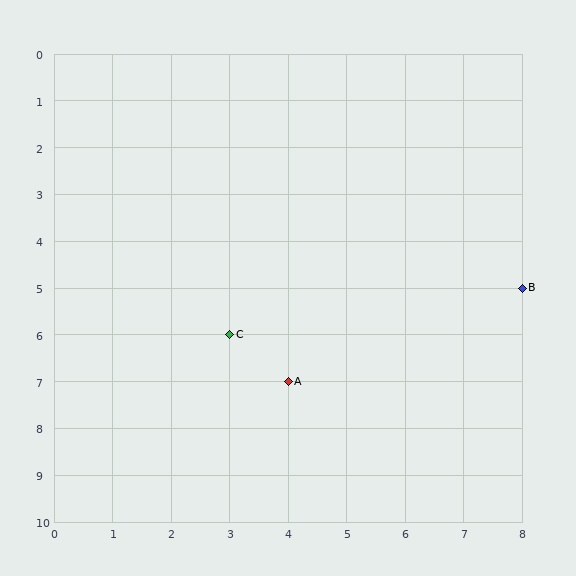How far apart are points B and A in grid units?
Points B and A are 4 columns and 2 rows apart (about 4.5 grid units diagonally).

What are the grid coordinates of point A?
Point A is at grid coordinates (4, 7).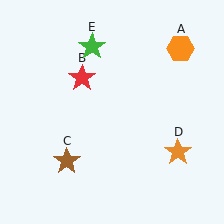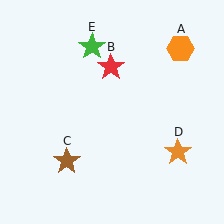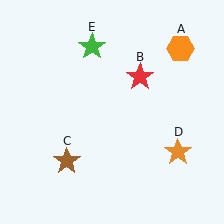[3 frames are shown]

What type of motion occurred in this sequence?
The red star (object B) rotated clockwise around the center of the scene.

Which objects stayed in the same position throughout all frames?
Orange hexagon (object A) and brown star (object C) and orange star (object D) and green star (object E) remained stationary.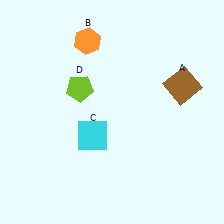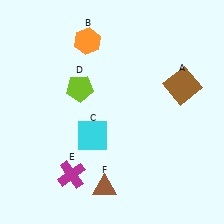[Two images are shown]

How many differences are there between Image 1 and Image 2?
There are 2 differences between the two images.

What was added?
A magenta cross (E), a brown triangle (F) were added in Image 2.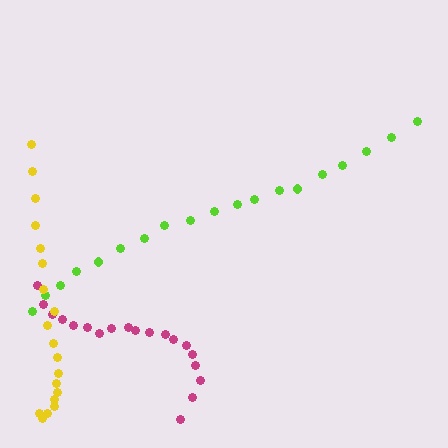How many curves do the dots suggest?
There are 3 distinct paths.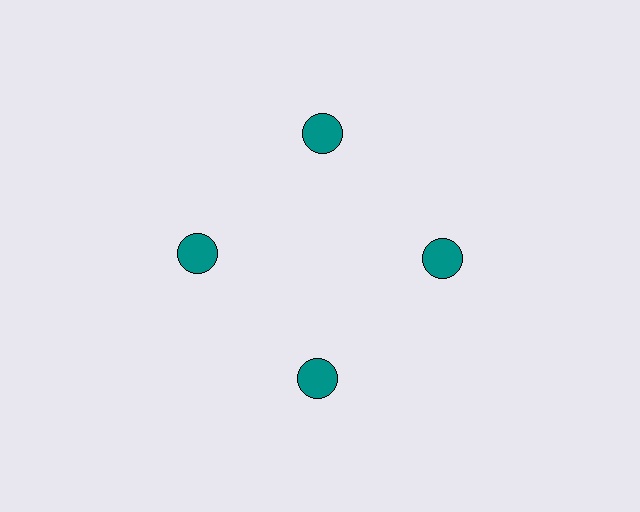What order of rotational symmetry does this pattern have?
This pattern has 4-fold rotational symmetry.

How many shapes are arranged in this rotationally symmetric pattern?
There are 4 shapes, arranged in 4 groups of 1.